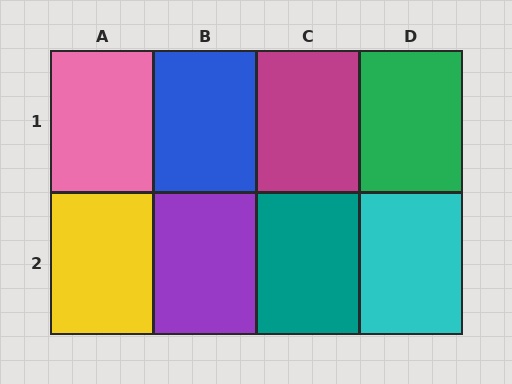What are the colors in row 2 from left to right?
Yellow, purple, teal, cyan.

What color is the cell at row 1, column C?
Magenta.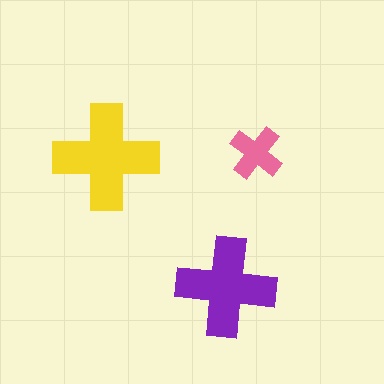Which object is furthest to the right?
The pink cross is rightmost.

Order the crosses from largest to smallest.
the yellow one, the purple one, the pink one.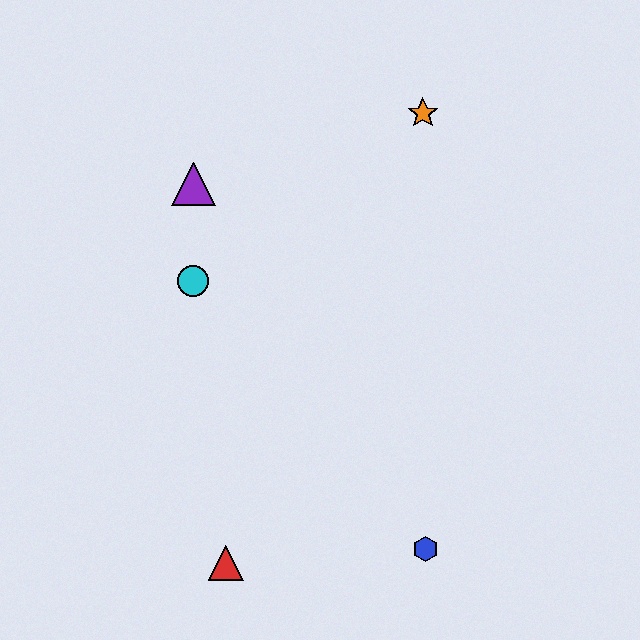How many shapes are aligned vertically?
4 shapes (the green circle, the yellow circle, the purple triangle, the cyan circle) are aligned vertically.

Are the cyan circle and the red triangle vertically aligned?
No, the cyan circle is at x≈193 and the red triangle is at x≈226.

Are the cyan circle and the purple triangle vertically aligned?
Yes, both are at x≈193.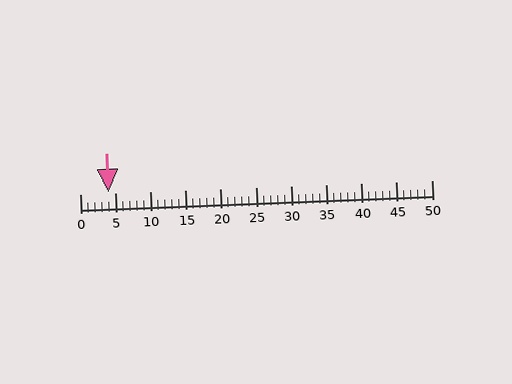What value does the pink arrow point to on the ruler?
The pink arrow points to approximately 4.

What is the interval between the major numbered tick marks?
The major tick marks are spaced 5 units apart.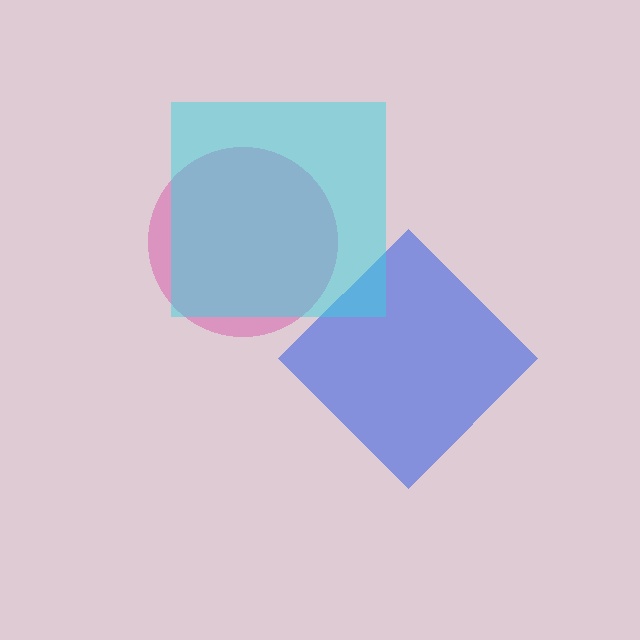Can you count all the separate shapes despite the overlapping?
Yes, there are 3 separate shapes.